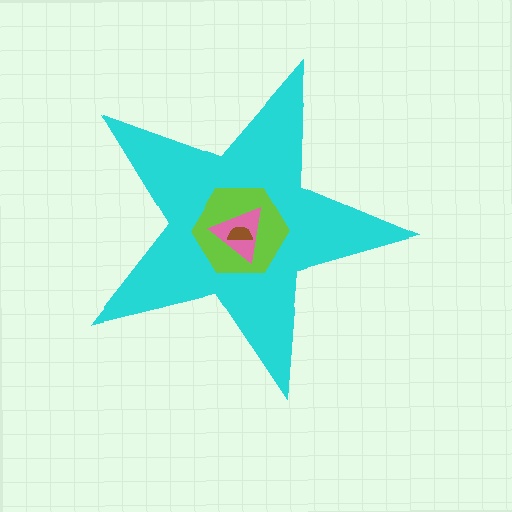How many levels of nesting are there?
4.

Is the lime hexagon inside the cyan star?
Yes.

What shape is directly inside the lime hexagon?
The pink triangle.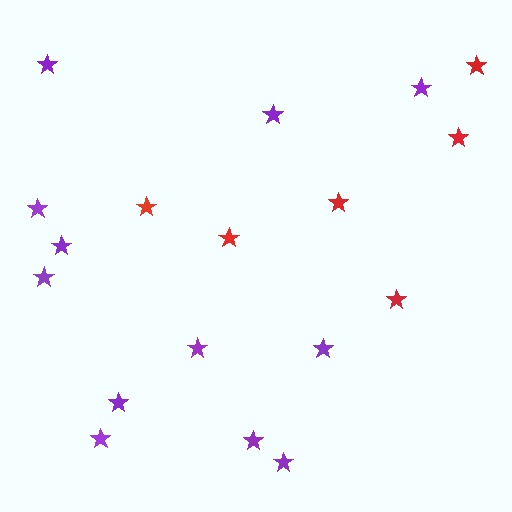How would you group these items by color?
There are 2 groups: one group of red stars (6) and one group of purple stars (12).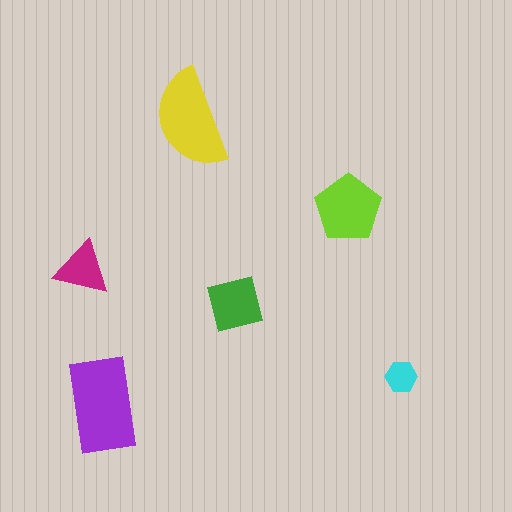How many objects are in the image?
There are 6 objects in the image.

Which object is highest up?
The yellow semicircle is topmost.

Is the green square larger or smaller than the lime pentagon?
Smaller.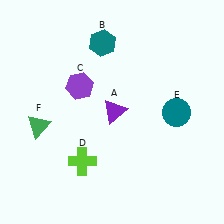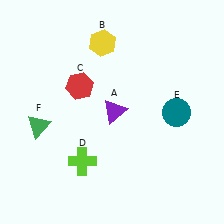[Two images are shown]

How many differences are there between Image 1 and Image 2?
There are 2 differences between the two images.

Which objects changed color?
B changed from teal to yellow. C changed from purple to red.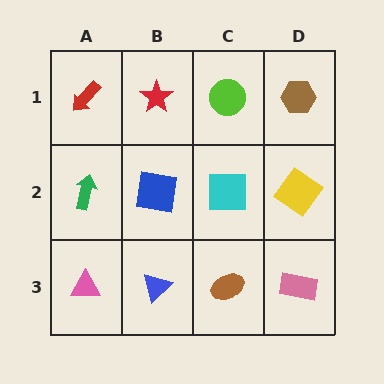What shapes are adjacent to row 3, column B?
A blue square (row 2, column B), a pink triangle (row 3, column A), a brown ellipse (row 3, column C).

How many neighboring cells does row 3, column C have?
3.